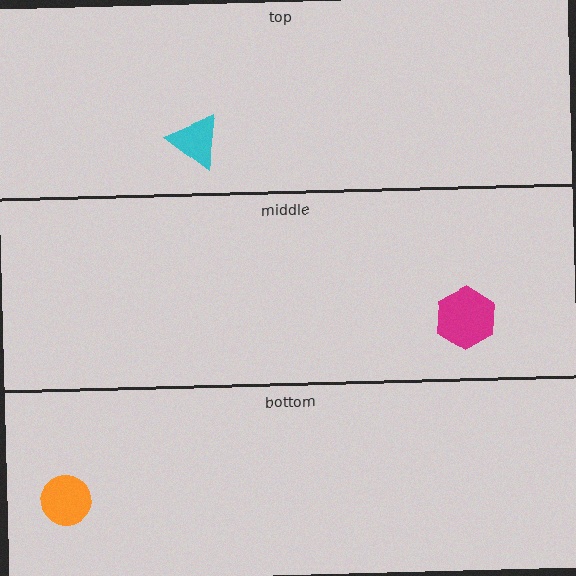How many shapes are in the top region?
1.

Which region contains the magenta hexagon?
The middle region.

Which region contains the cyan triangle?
The top region.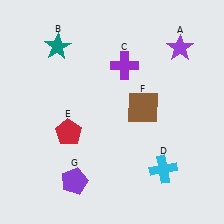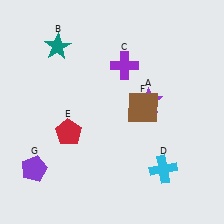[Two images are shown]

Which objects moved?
The objects that moved are: the purple star (A), the purple pentagon (G).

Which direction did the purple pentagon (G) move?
The purple pentagon (G) moved left.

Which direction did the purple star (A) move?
The purple star (A) moved down.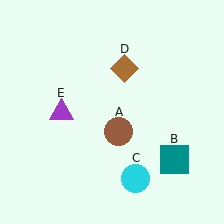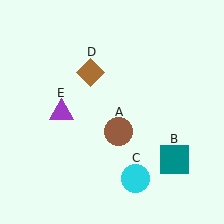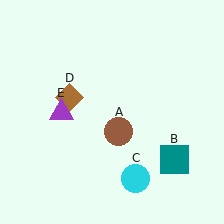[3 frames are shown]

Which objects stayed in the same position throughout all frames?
Brown circle (object A) and teal square (object B) and cyan circle (object C) and purple triangle (object E) remained stationary.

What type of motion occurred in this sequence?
The brown diamond (object D) rotated counterclockwise around the center of the scene.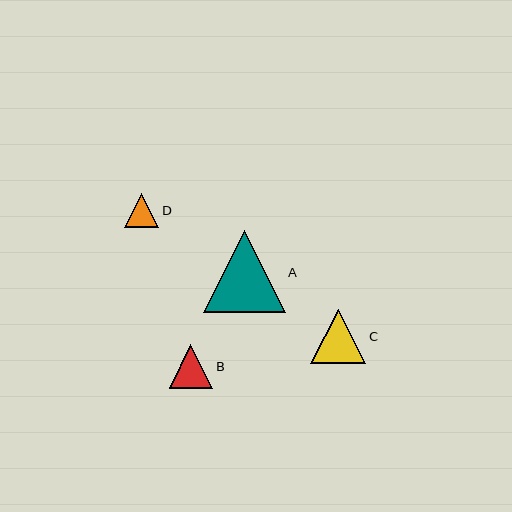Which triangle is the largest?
Triangle A is the largest with a size of approximately 82 pixels.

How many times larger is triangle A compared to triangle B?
Triangle A is approximately 1.9 times the size of triangle B.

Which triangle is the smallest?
Triangle D is the smallest with a size of approximately 35 pixels.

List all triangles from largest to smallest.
From largest to smallest: A, C, B, D.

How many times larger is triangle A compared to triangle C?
Triangle A is approximately 1.5 times the size of triangle C.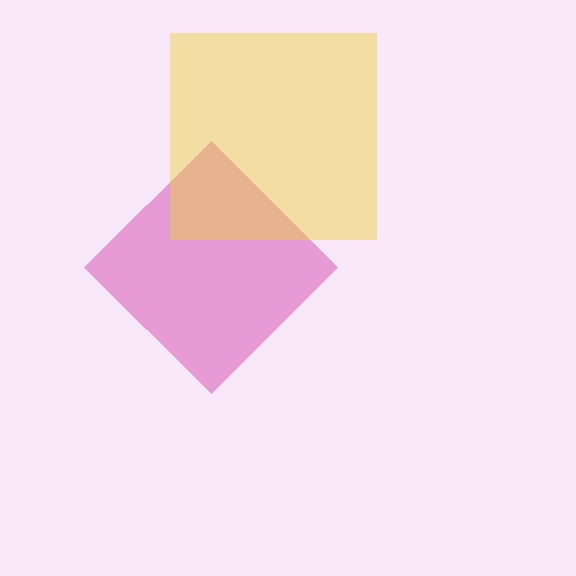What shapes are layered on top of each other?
The layered shapes are: a magenta diamond, a yellow square.